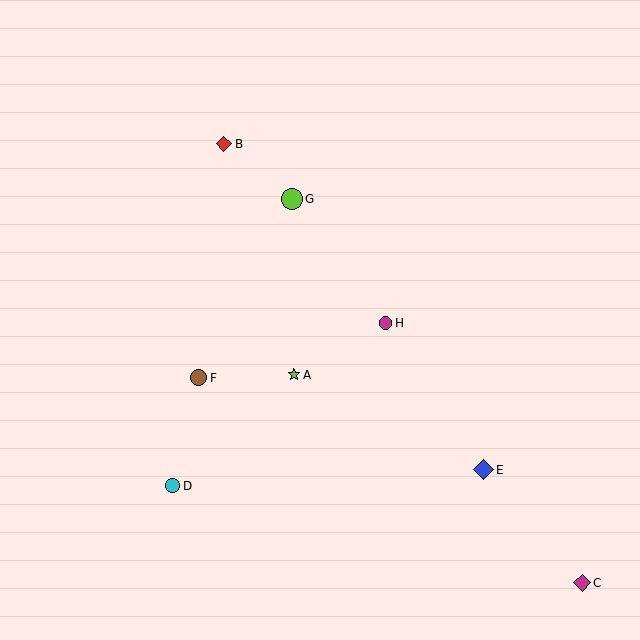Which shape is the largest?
The lime circle (labeled G) is the largest.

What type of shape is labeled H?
Shape H is a magenta circle.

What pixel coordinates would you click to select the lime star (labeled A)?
Click at (294, 375) to select the lime star A.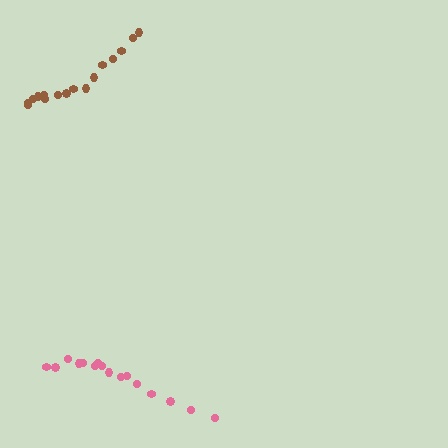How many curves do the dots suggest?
There are 2 distinct paths.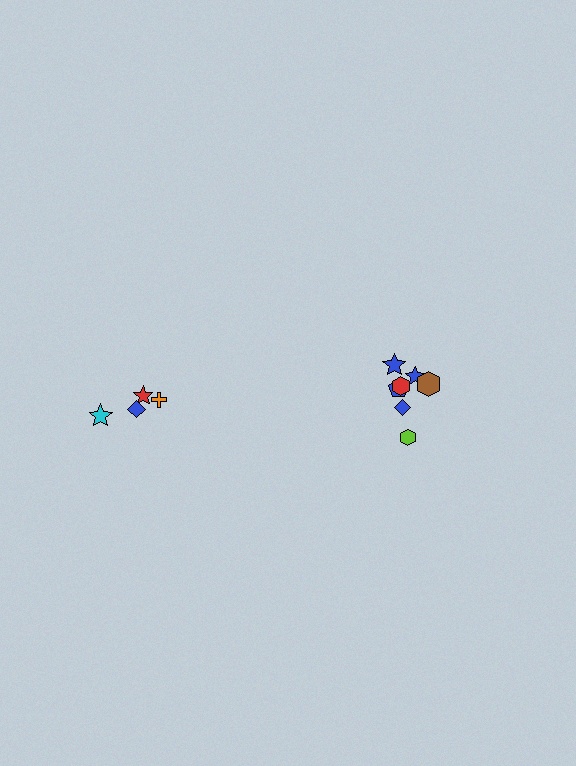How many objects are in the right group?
There are 7 objects.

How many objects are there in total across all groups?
There are 11 objects.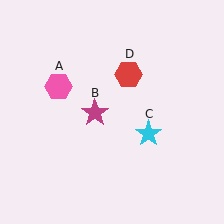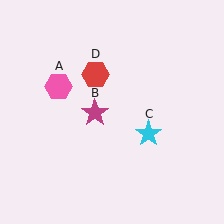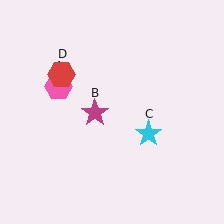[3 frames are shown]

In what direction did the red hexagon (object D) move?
The red hexagon (object D) moved left.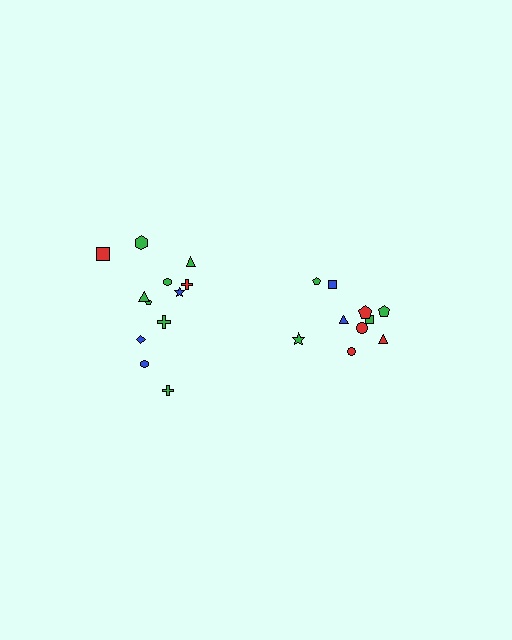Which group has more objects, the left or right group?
The left group.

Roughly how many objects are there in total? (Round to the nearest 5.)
Roughly 20 objects in total.